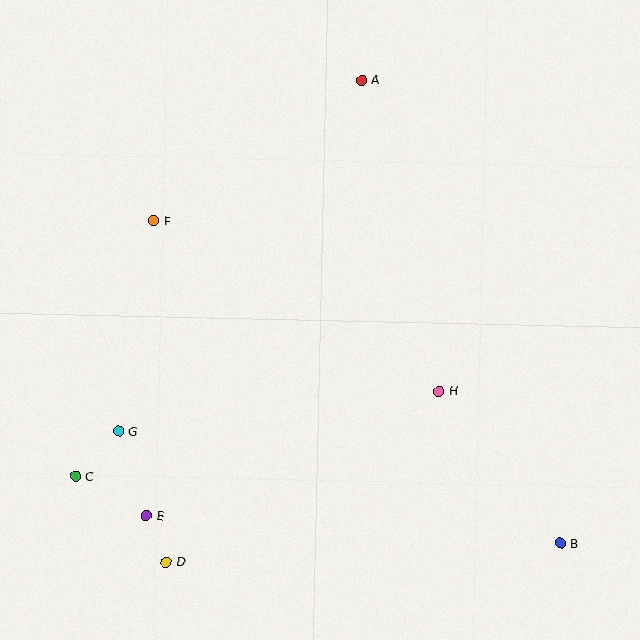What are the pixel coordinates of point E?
Point E is at (146, 516).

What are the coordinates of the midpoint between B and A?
The midpoint between B and A is at (461, 312).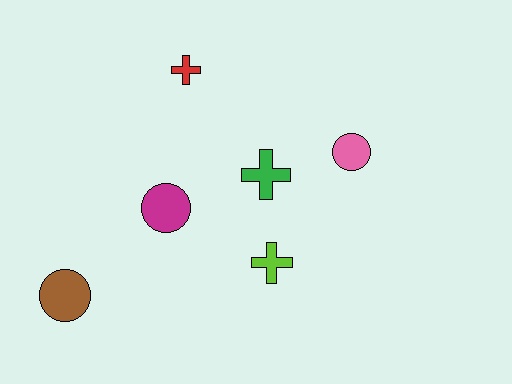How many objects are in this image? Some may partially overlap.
There are 6 objects.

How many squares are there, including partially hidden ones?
There are no squares.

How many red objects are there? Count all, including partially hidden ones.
There is 1 red object.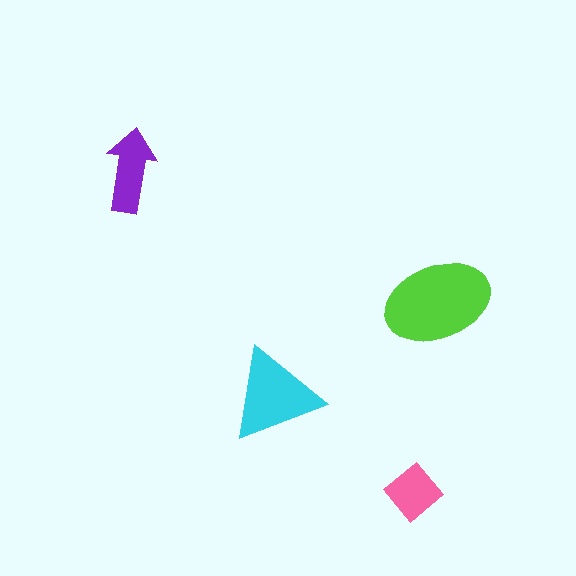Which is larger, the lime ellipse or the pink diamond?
The lime ellipse.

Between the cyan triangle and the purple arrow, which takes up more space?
The cyan triangle.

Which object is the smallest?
The pink diamond.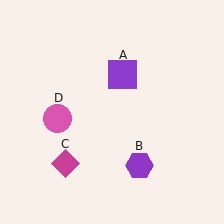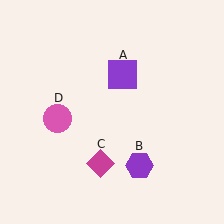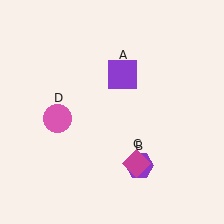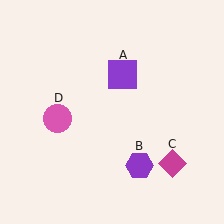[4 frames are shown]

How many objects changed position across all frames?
1 object changed position: magenta diamond (object C).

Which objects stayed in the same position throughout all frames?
Purple square (object A) and purple hexagon (object B) and pink circle (object D) remained stationary.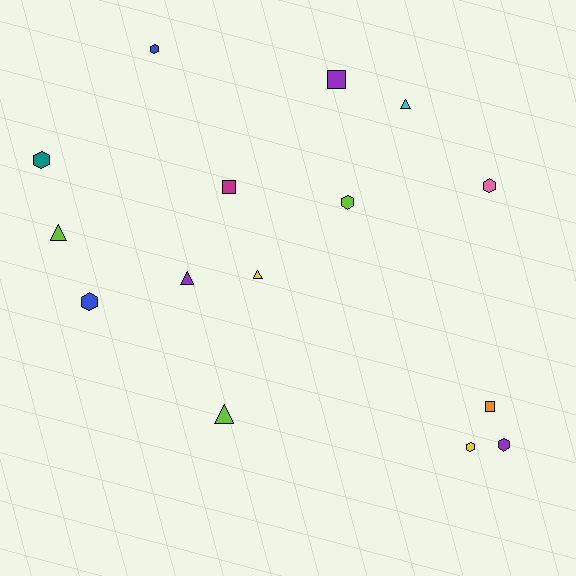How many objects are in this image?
There are 15 objects.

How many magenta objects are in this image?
There is 1 magenta object.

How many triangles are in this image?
There are 5 triangles.